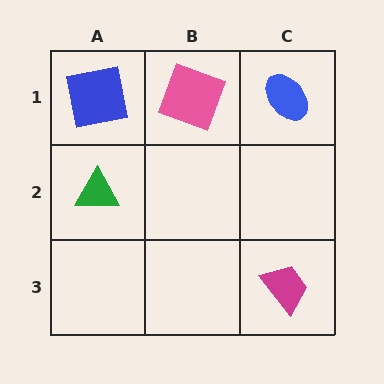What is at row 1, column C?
A blue ellipse.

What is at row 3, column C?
A magenta trapezoid.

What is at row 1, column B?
A pink square.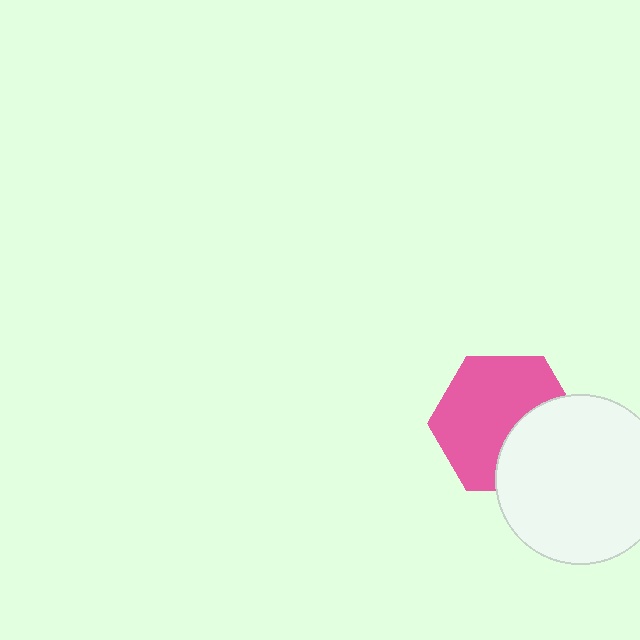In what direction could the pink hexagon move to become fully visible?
The pink hexagon could move toward the upper-left. That would shift it out from behind the white circle entirely.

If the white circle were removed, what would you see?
You would see the complete pink hexagon.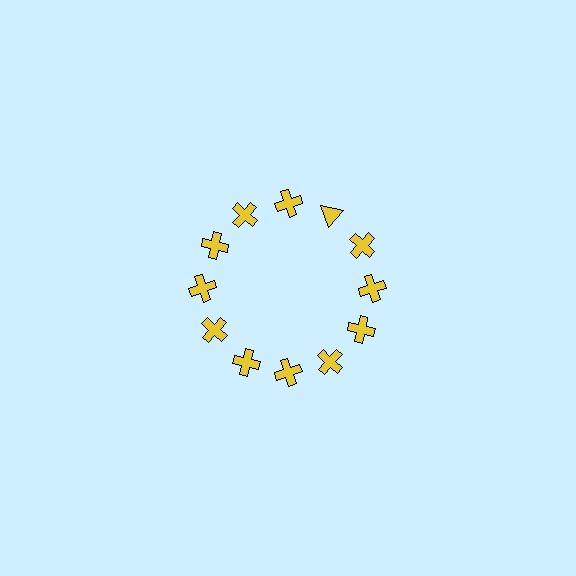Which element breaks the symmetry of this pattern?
The yellow triangle at roughly the 1 o'clock position breaks the symmetry. All other shapes are yellow crosses.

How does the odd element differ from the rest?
It has a different shape: triangle instead of cross.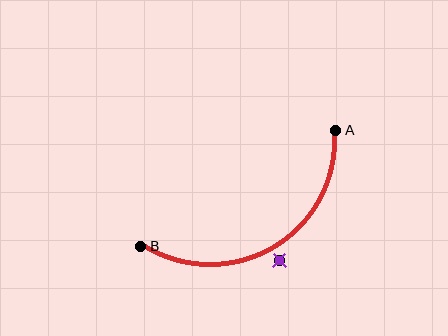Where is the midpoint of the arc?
The arc midpoint is the point on the curve farthest from the straight line joining A and B. It sits below that line.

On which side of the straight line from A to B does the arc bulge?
The arc bulges below the straight line connecting A and B.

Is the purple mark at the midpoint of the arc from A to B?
No — the purple mark does not lie on the arc at all. It sits slightly outside the curve.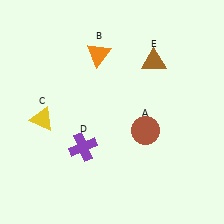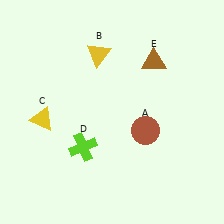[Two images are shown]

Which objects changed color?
B changed from orange to yellow. D changed from purple to lime.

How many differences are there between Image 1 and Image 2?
There are 2 differences between the two images.